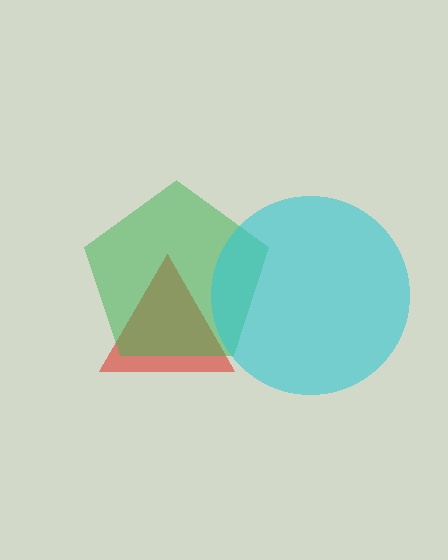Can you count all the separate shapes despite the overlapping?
Yes, there are 3 separate shapes.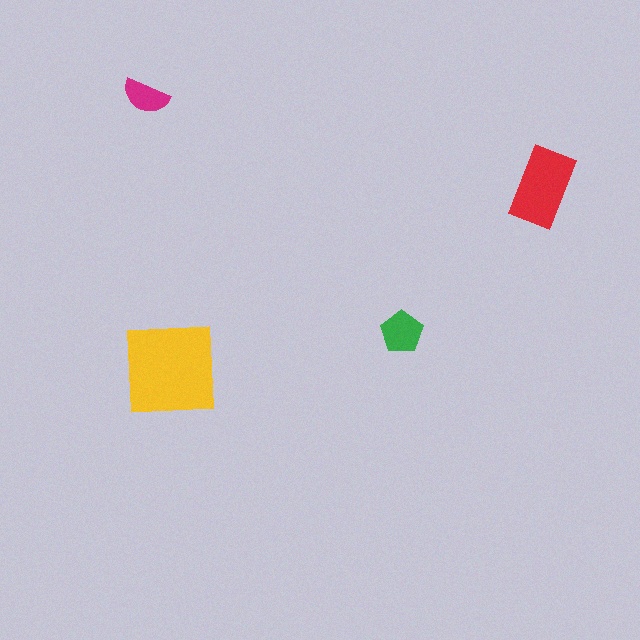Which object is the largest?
The yellow square.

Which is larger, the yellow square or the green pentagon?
The yellow square.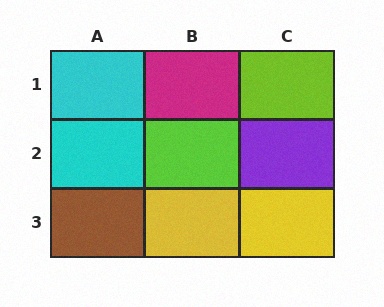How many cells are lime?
2 cells are lime.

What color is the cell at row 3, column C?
Yellow.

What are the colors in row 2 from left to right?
Cyan, lime, purple.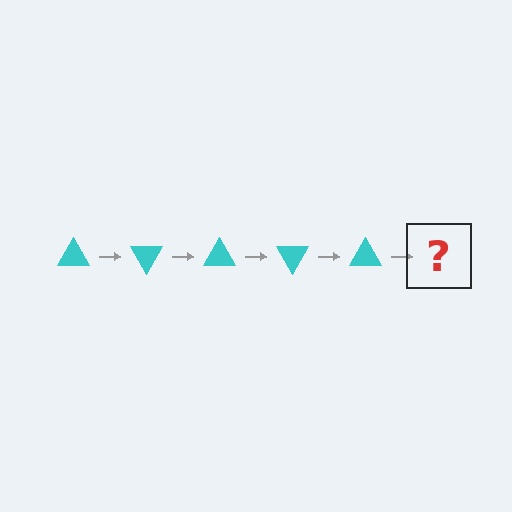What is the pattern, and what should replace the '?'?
The pattern is that the triangle rotates 60 degrees each step. The '?' should be a cyan triangle rotated 300 degrees.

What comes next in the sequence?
The next element should be a cyan triangle rotated 300 degrees.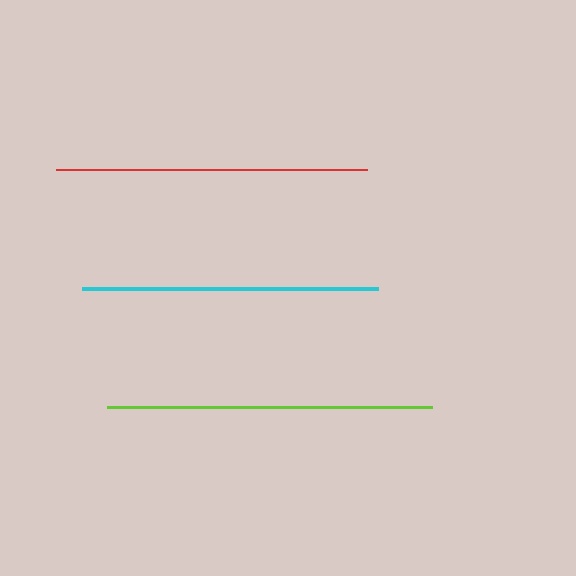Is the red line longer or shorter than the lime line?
The lime line is longer than the red line.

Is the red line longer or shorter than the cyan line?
The red line is longer than the cyan line.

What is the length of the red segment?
The red segment is approximately 311 pixels long.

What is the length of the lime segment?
The lime segment is approximately 325 pixels long.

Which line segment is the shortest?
The cyan line is the shortest at approximately 295 pixels.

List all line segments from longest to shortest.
From longest to shortest: lime, red, cyan.